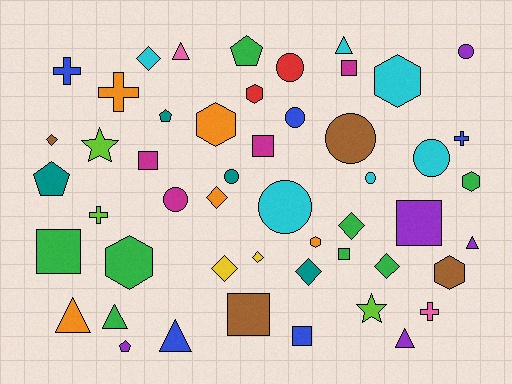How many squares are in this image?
There are 8 squares.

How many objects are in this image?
There are 50 objects.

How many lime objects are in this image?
There are 3 lime objects.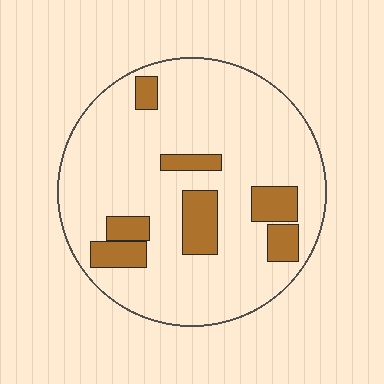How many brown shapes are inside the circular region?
7.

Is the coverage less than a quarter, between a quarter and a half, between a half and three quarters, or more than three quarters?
Less than a quarter.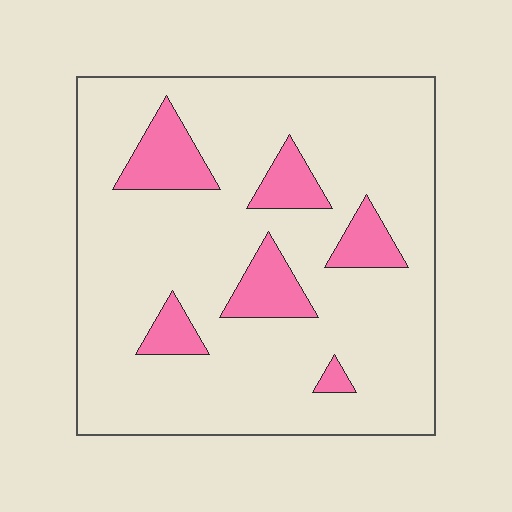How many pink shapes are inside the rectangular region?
6.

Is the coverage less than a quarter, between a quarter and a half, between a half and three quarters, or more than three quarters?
Less than a quarter.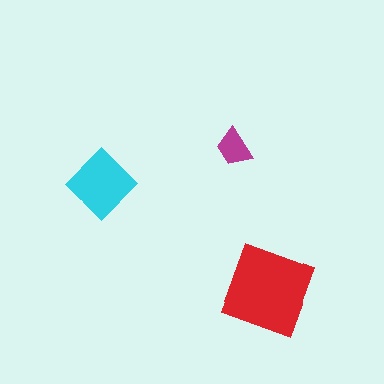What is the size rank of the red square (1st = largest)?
1st.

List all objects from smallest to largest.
The magenta trapezoid, the cyan diamond, the red square.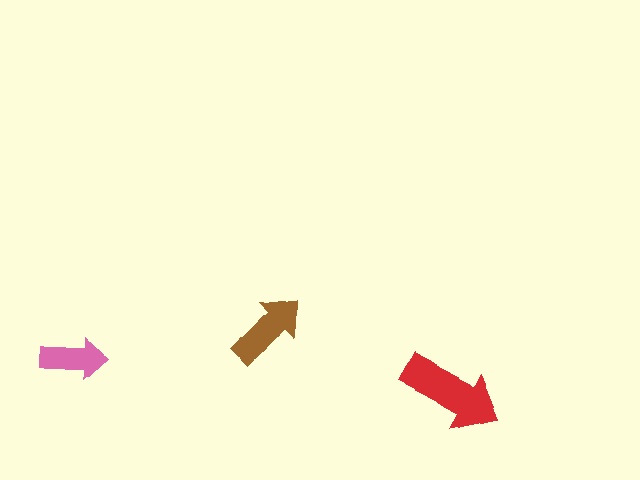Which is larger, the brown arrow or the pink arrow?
The brown one.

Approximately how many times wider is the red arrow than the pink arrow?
About 1.5 times wider.